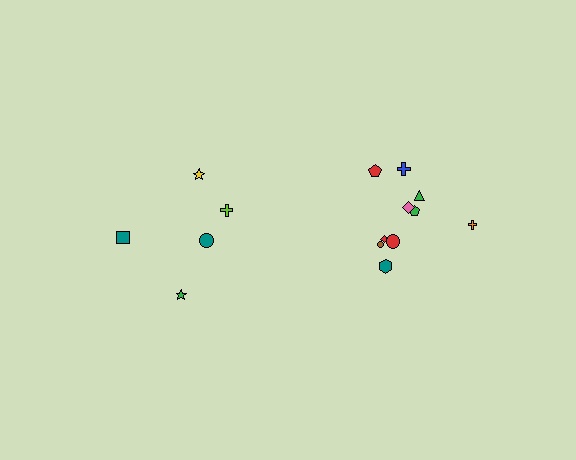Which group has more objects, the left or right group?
The right group.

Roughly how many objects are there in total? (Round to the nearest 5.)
Roughly 15 objects in total.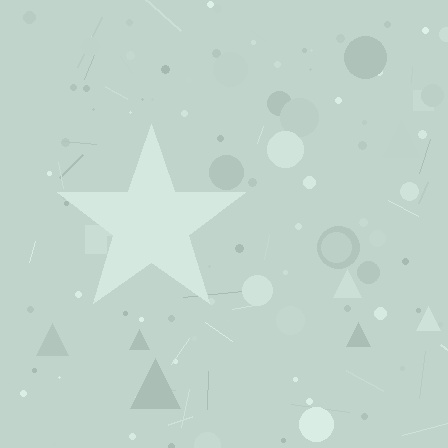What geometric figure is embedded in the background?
A star is embedded in the background.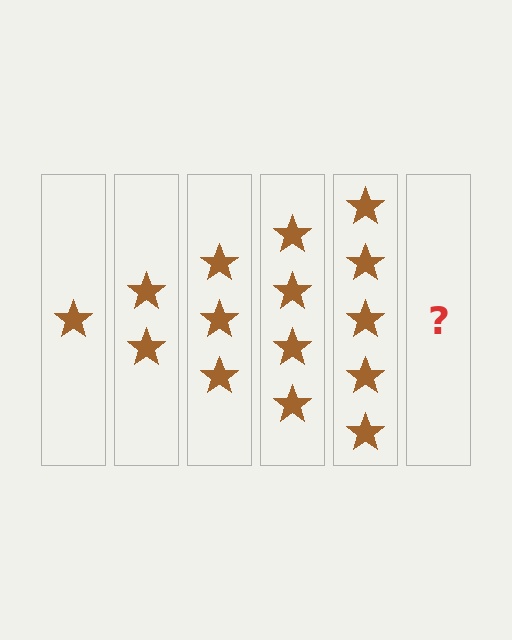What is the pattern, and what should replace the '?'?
The pattern is that each step adds one more star. The '?' should be 6 stars.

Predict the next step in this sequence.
The next step is 6 stars.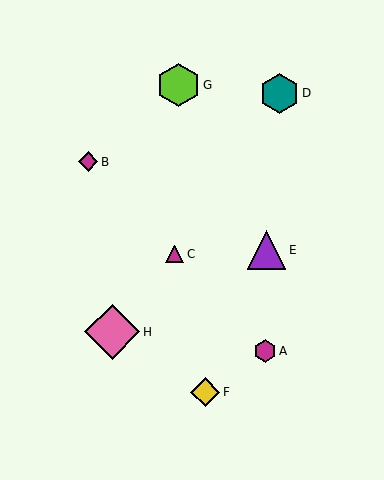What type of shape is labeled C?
Shape C is a magenta triangle.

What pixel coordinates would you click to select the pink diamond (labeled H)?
Click at (112, 332) to select the pink diamond H.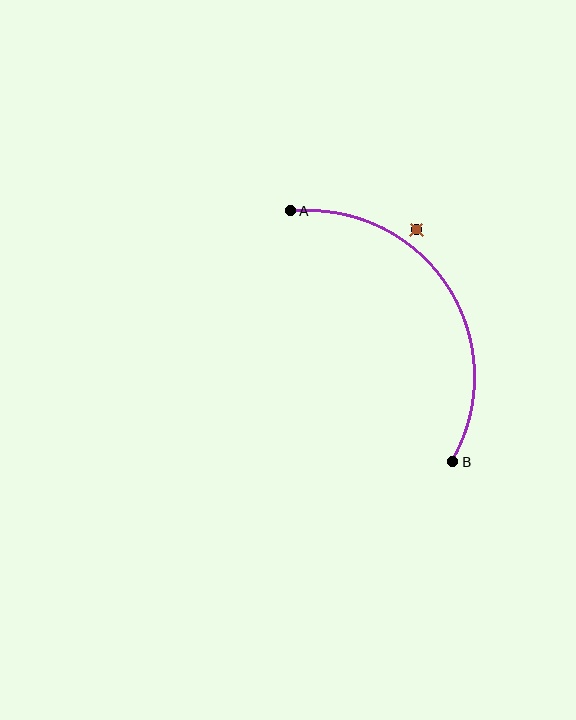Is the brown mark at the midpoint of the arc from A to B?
No — the brown mark does not lie on the arc at all. It sits slightly outside the curve.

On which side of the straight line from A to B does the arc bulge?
The arc bulges to the right of the straight line connecting A and B.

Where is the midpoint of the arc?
The arc midpoint is the point on the curve farthest from the straight line joining A and B. It sits to the right of that line.